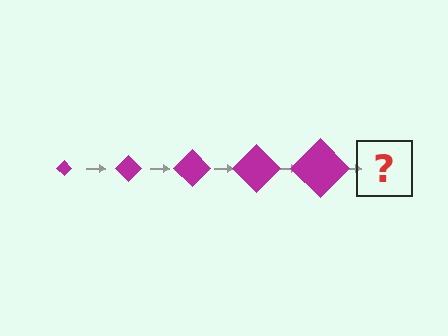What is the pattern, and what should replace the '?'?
The pattern is that the diamond gets progressively larger each step. The '?' should be a magenta diamond, larger than the previous one.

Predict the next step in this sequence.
The next step is a magenta diamond, larger than the previous one.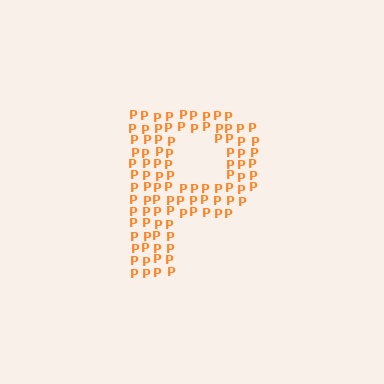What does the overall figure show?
The overall figure shows the letter P.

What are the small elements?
The small elements are letter P's.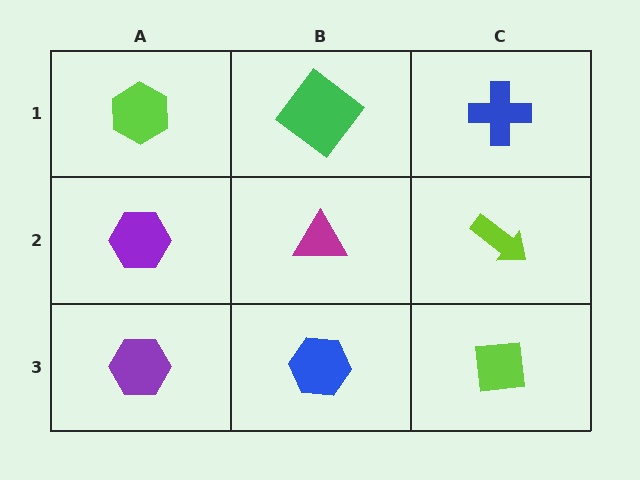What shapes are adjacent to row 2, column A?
A lime hexagon (row 1, column A), a purple hexagon (row 3, column A), a magenta triangle (row 2, column B).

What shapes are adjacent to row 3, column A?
A purple hexagon (row 2, column A), a blue hexagon (row 3, column B).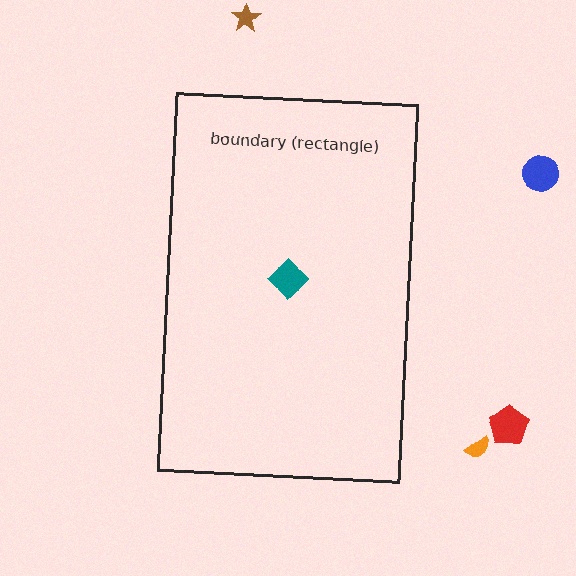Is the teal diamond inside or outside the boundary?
Inside.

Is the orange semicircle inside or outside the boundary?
Outside.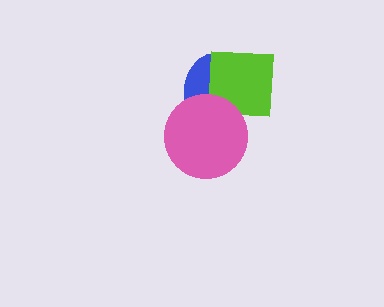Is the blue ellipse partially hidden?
Yes, it is partially covered by another shape.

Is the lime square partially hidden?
Yes, it is partially covered by another shape.